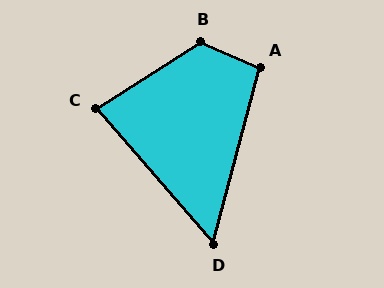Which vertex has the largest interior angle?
B, at approximately 124 degrees.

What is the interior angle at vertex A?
Approximately 98 degrees (obtuse).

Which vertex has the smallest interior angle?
D, at approximately 56 degrees.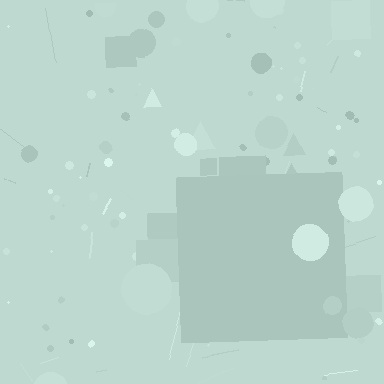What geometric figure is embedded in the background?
A square is embedded in the background.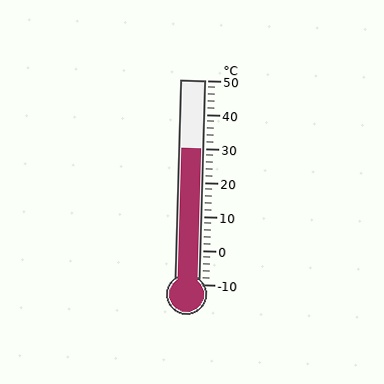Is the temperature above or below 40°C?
The temperature is below 40°C.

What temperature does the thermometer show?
The thermometer shows approximately 30°C.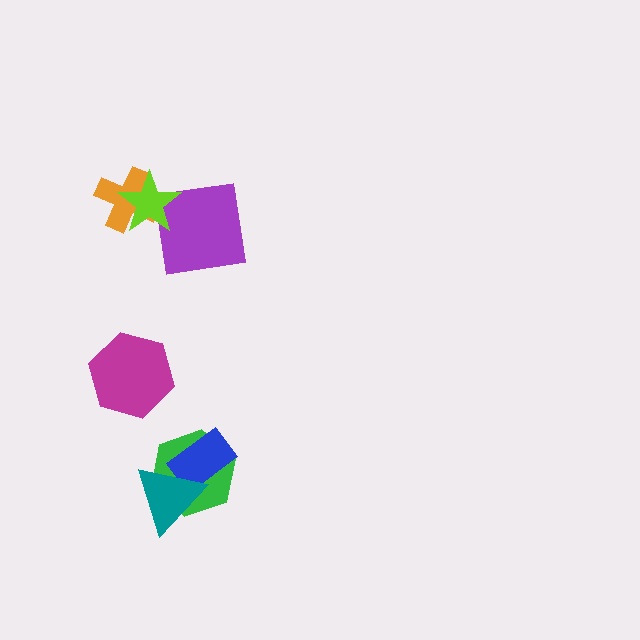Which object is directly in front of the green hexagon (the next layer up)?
The blue rectangle is directly in front of the green hexagon.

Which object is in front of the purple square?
The lime star is in front of the purple square.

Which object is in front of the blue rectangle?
The teal triangle is in front of the blue rectangle.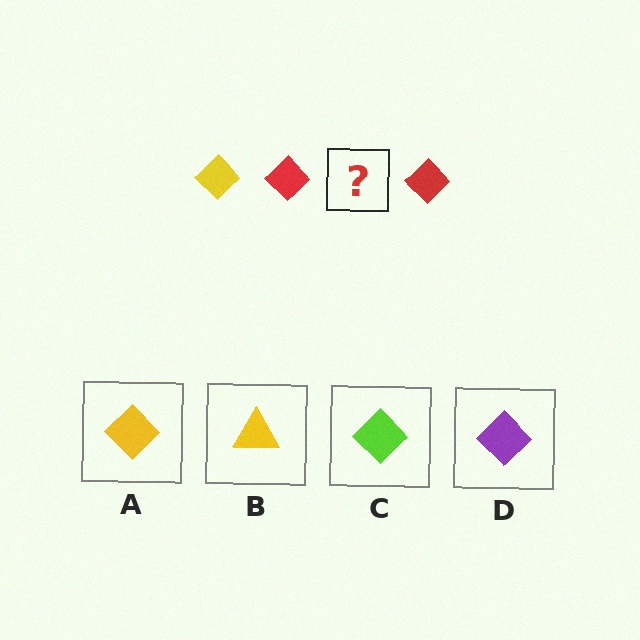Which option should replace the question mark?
Option A.